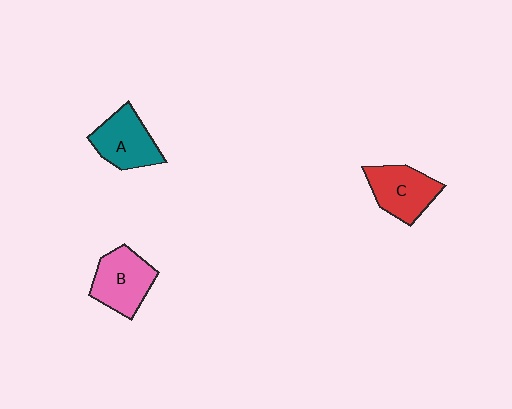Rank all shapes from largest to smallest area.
From largest to smallest: B (pink), C (red), A (teal).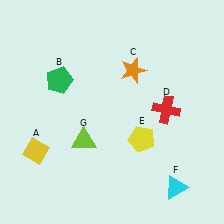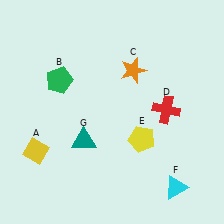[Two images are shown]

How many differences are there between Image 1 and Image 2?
There is 1 difference between the two images.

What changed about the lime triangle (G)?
In Image 1, G is lime. In Image 2, it changed to teal.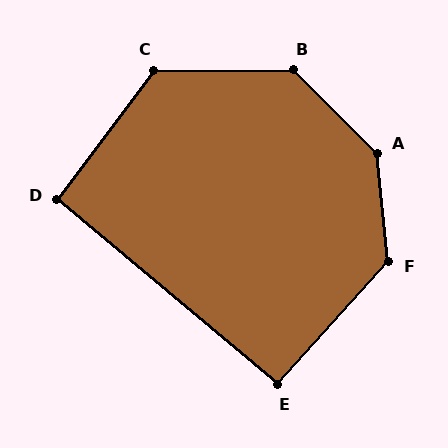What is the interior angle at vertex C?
Approximately 127 degrees (obtuse).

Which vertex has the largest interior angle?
A, at approximately 141 degrees.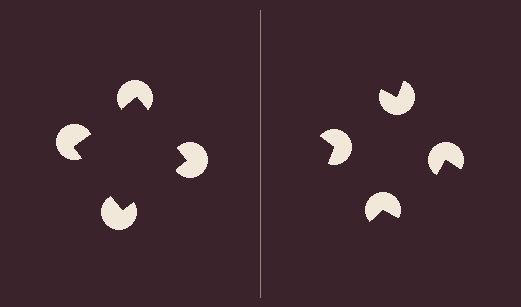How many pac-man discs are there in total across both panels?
8 — 4 on each side.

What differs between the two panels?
The pac-man discs are positioned identically on both sides; only the wedge orientations differ. On the left they align to a square; on the right they are misaligned.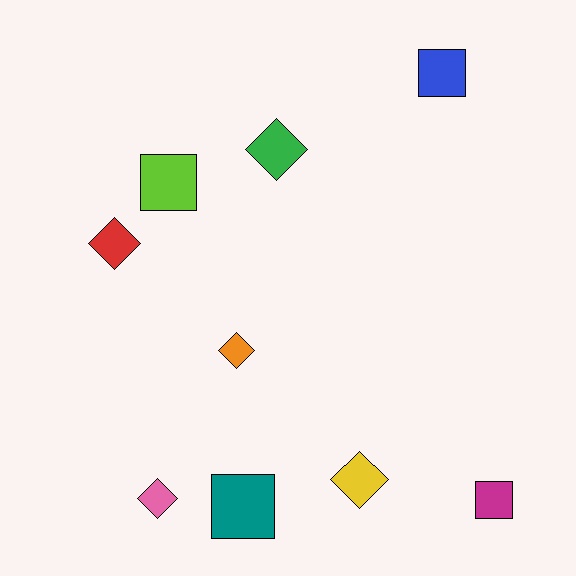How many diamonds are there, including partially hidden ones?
There are 5 diamonds.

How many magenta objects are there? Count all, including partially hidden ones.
There is 1 magenta object.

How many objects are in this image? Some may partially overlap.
There are 9 objects.